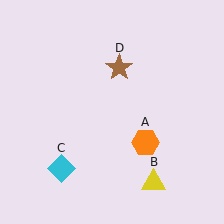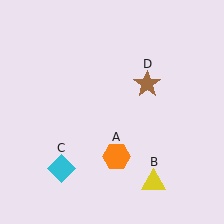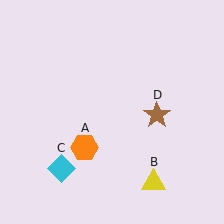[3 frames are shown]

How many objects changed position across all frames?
2 objects changed position: orange hexagon (object A), brown star (object D).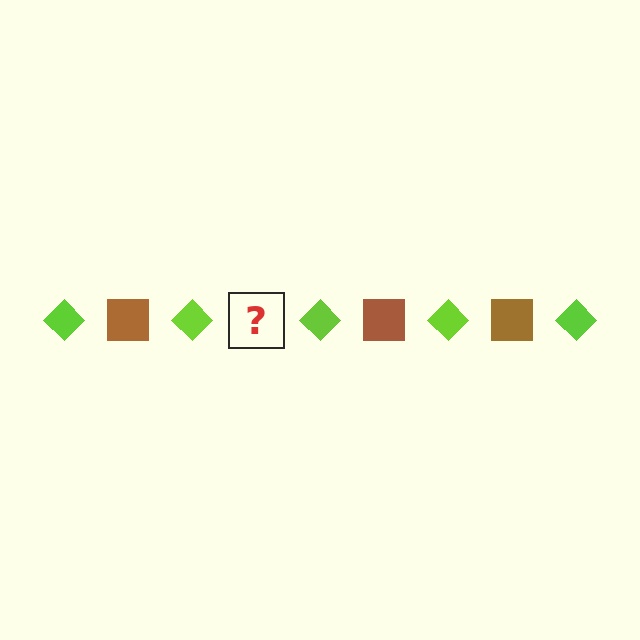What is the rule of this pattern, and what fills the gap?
The rule is that the pattern alternates between lime diamond and brown square. The gap should be filled with a brown square.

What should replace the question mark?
The question mark should be replaced with a brown square.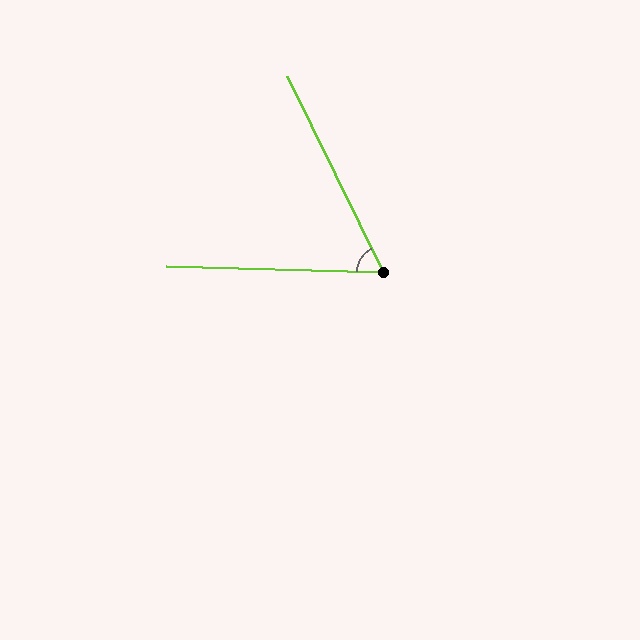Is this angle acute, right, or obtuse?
It is acute.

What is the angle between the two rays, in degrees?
Approximately 62 degrees.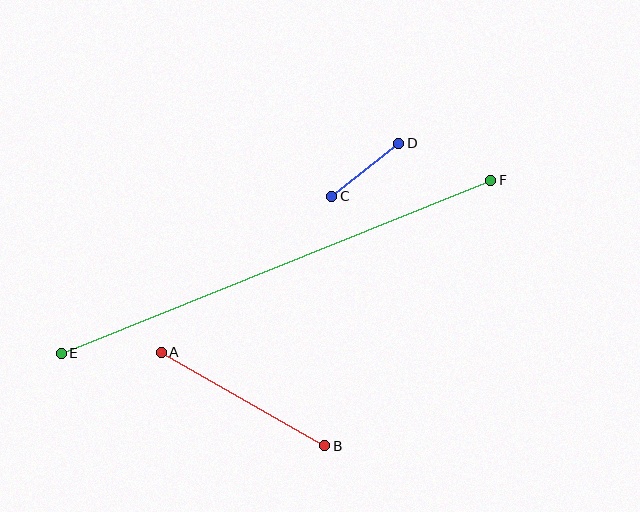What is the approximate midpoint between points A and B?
The midpoint is at approximately (243, 399) pixels.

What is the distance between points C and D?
The distance is approximately 85 pixels.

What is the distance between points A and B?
The distance is approximately 188 pixels.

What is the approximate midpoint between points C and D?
The midpoint is at approximately (365, 170) pixels.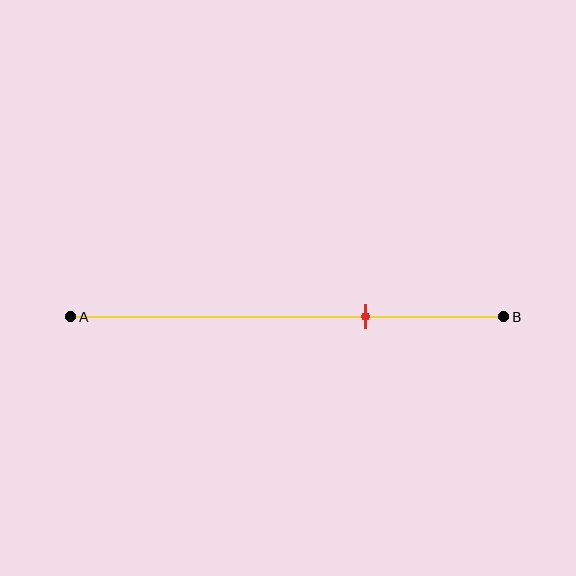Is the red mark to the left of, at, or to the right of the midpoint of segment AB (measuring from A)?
The red mark is to the right of the midpoint of segment AB.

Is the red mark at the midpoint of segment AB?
No, the mark is at about 70% from A, not at the 50% midpoint.